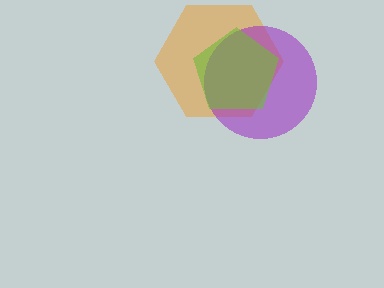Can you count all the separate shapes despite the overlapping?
Yes, there are 3 separate shapes.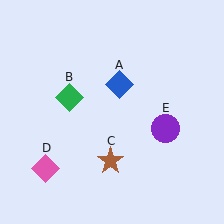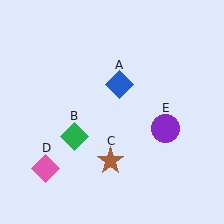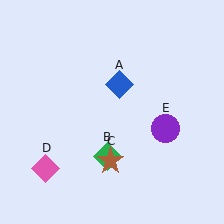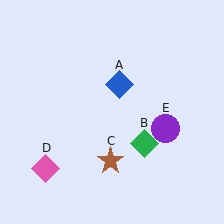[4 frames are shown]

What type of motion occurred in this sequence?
The green diamond (object B) rotated counterclockwise around the center of the scene.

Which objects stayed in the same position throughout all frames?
Blue diamond (object A) and brown star (object C) and pink diamond (object D) and purple circle (object E) remained stationary.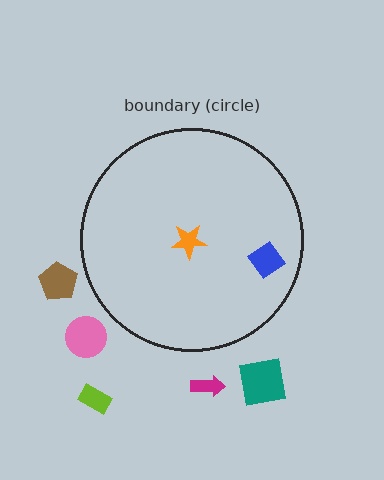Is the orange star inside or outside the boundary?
Inside.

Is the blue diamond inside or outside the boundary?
Inside.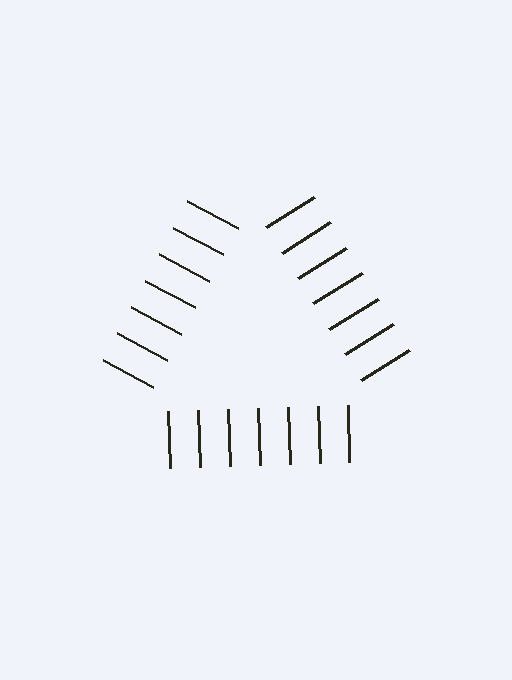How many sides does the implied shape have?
3 sides — the line-ends trace a triangle.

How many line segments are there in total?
21 — 7 along each of the 3 edges.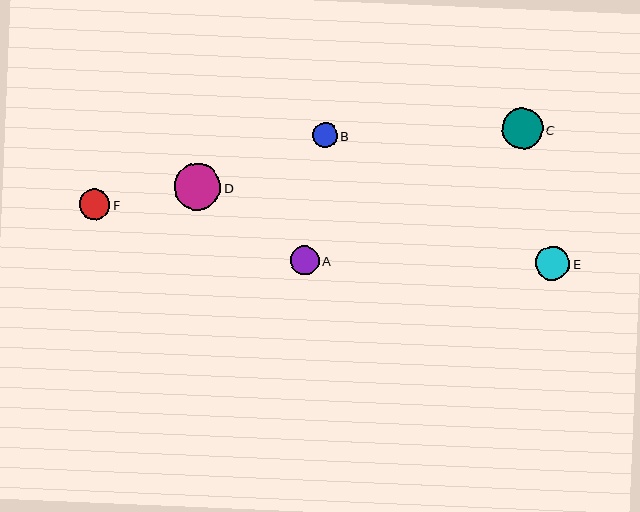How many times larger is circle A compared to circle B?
Circle A is approximately 1.1 times the size of circle B.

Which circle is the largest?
Circle D is the largest with a size of approximately 47 pixels.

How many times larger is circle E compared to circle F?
Circle E is approximately 1.1 times the size of circle F.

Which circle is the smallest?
Circle B is the smallest with a size of approximately 25 pixels.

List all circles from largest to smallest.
From largest to smallest: D, C, E, F, A, B.